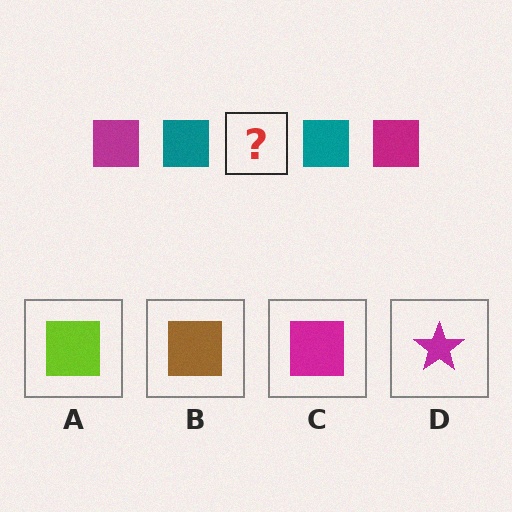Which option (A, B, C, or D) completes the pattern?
C.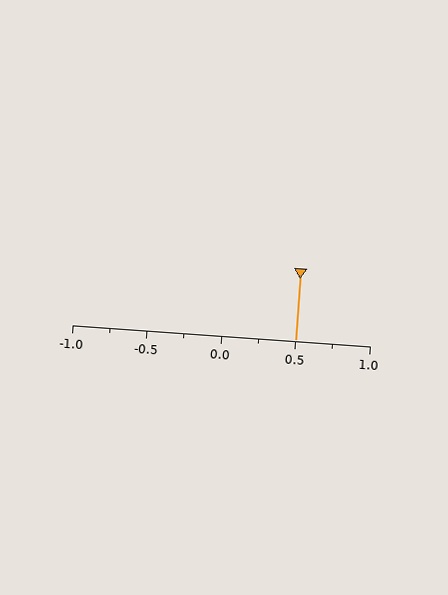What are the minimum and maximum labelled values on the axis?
The axis runs from -1.0 to 1.0.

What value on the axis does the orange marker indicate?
The marker indicates approximately 0.5.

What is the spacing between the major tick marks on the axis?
The major ticks are spaced 0.5 apart.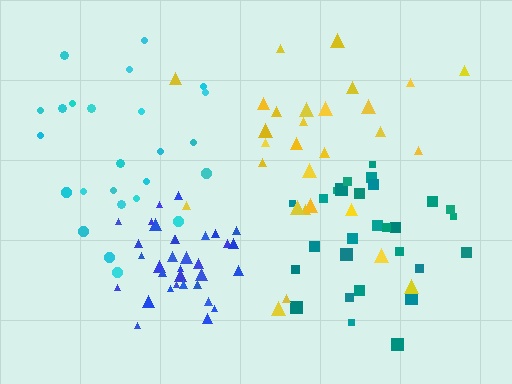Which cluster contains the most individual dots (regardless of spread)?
Blue (33).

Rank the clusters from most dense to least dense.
blue, teal, cyan, yellow.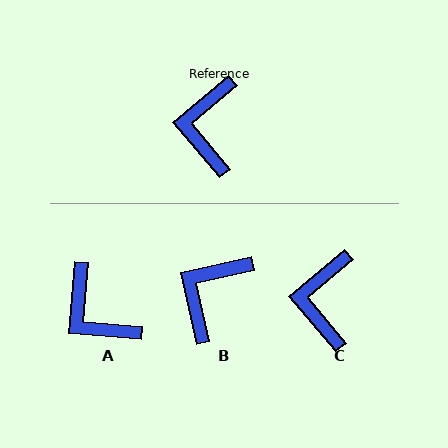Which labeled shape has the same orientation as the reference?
C.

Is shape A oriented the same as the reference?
No, it is off by about 45 degrees.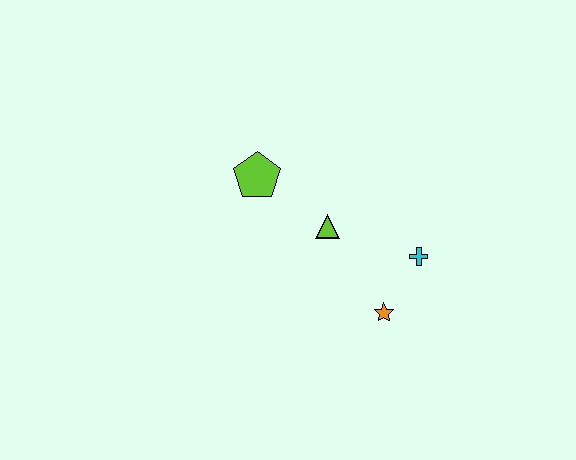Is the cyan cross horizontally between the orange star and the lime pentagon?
No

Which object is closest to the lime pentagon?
The lime triangle is closest to the lime pentagon.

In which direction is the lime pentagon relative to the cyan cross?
The lime pentagon is to the left of the cyan cross.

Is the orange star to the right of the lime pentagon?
Yes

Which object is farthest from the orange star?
The lime pentagon is farthest from the orange star.